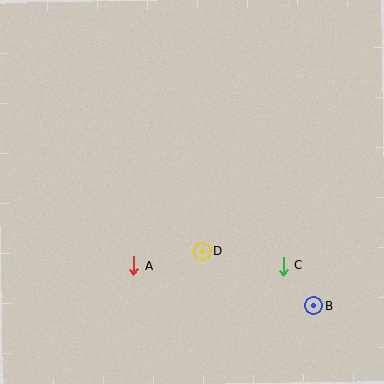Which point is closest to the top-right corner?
Point C is closest to the top-right corner.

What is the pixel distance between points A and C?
The distance between A and C is 149 pixels.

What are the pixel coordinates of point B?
Point B is at (314, 306).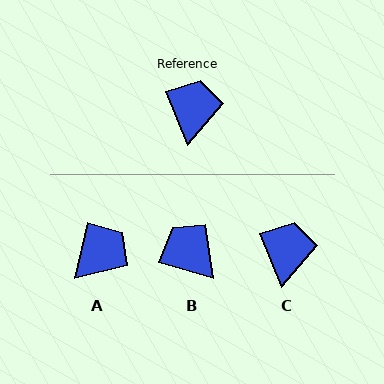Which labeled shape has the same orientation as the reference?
C.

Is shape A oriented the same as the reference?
No, it is off by about 35 degrees.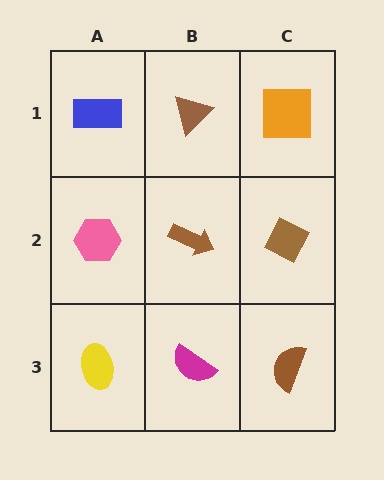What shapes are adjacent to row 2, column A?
A blue rectangle (row 1, column A), a yellow ellipse (row 3, column A), a brown arrow (row 2, column B).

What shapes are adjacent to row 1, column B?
A brown arrow (row 2, column B), a blue rectangle (row 1, column A), an orange square (row 1, column C).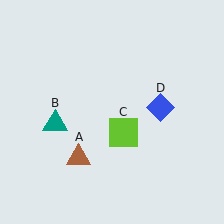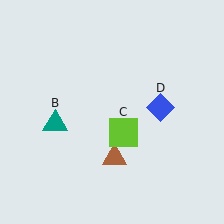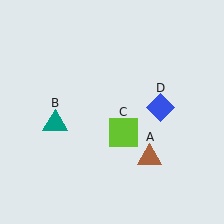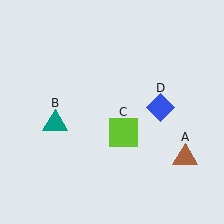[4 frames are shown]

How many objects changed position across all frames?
1 object changed position: brown triangle (object A).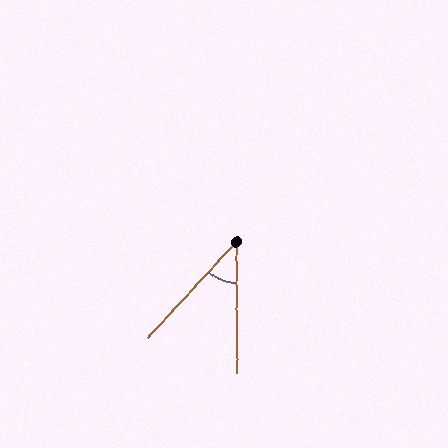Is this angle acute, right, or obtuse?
It is acute.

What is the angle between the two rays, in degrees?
Approximately 43 degrees.